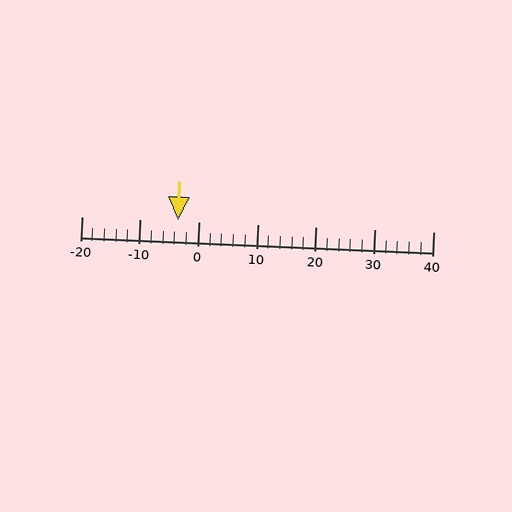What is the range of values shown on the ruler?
The ruler shows values from -20 to 40.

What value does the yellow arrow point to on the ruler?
The yellow arrow points to approximately -4.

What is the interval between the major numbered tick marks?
The major tick marks are spaced 10 units apart.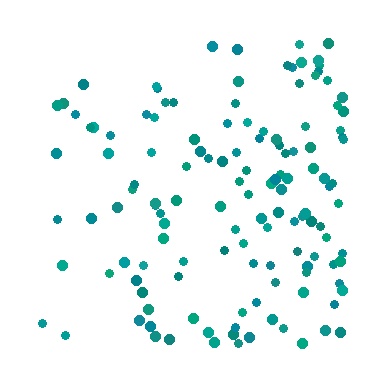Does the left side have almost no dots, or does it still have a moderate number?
Still a moderate number, just noticeably fewer than the right.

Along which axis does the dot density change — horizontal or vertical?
Horizontal.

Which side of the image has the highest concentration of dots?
The right.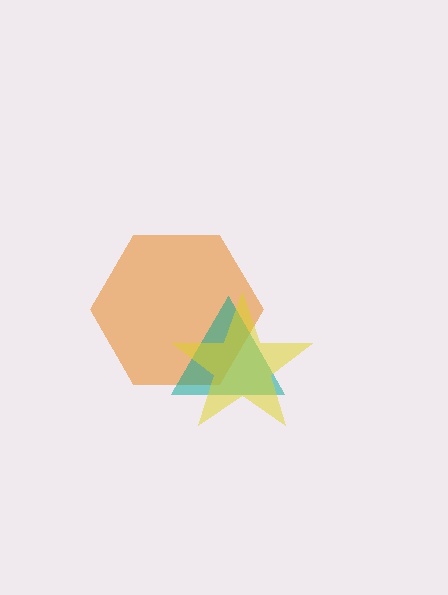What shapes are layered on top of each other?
The layered shapes are: an orange hexagon, a teal triangle, a yellow star.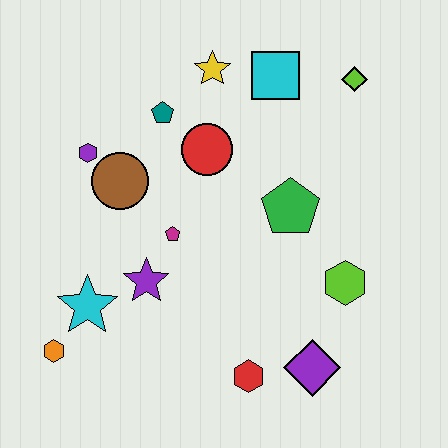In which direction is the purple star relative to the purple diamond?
The purple star is to the left of the purple diamond.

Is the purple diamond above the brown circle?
No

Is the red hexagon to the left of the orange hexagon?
No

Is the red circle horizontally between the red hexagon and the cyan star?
Yes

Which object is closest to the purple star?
The magenta pentagon is closest to the purple star.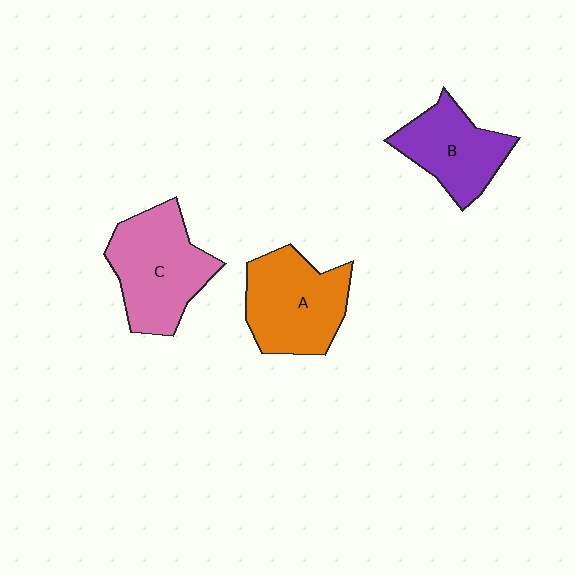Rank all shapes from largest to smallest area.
From largest to smallest: C (pink), A (orange), B (purple).